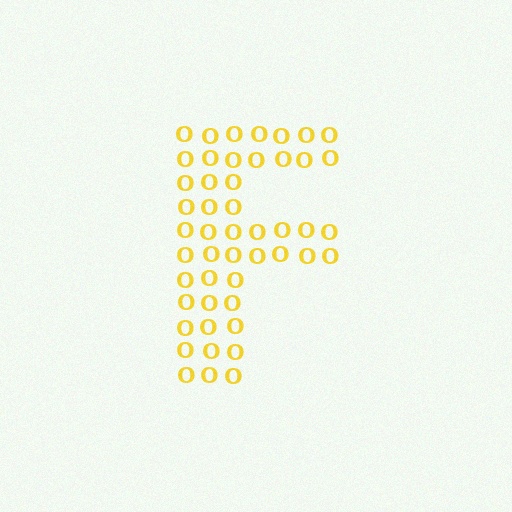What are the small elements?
The small elements are letter O's.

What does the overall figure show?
The overall figure shows the letter F.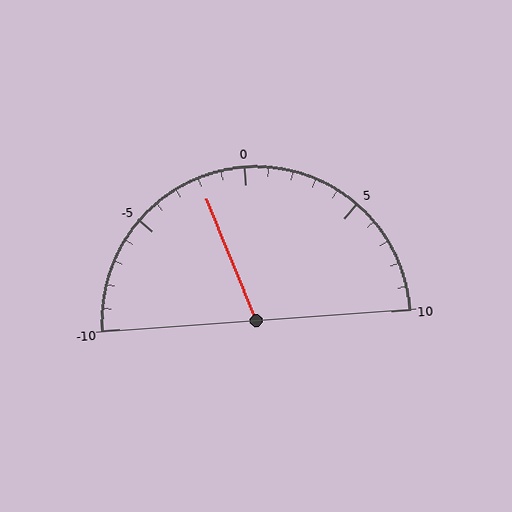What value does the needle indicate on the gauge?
The needle indicates approximately -2.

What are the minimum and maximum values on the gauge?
The gauge ranges from -10 to 10.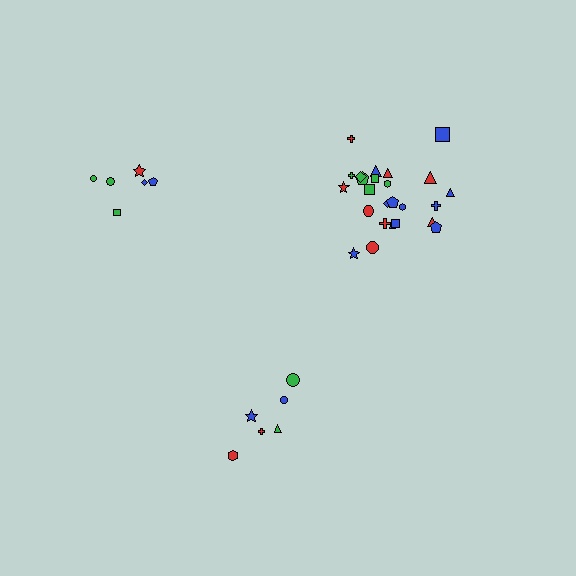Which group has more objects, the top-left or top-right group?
The top-right group.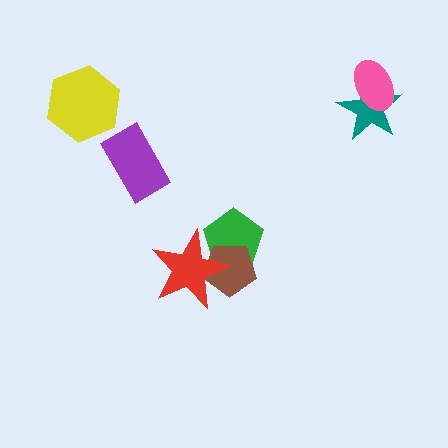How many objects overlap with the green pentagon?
2 objects overlap with the green pentagon.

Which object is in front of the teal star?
The pink ellipse is in front of the teal star.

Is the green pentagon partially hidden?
Yes, it is partially covered by another shape.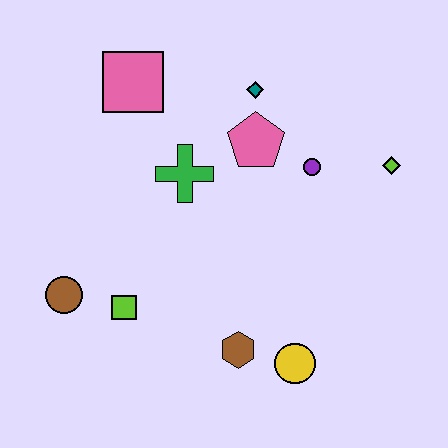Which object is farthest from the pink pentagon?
The brown circle is farthest from the pink pentagon.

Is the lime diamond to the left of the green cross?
No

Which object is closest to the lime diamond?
The purple circle is closest to the lime diamond.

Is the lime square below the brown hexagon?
No